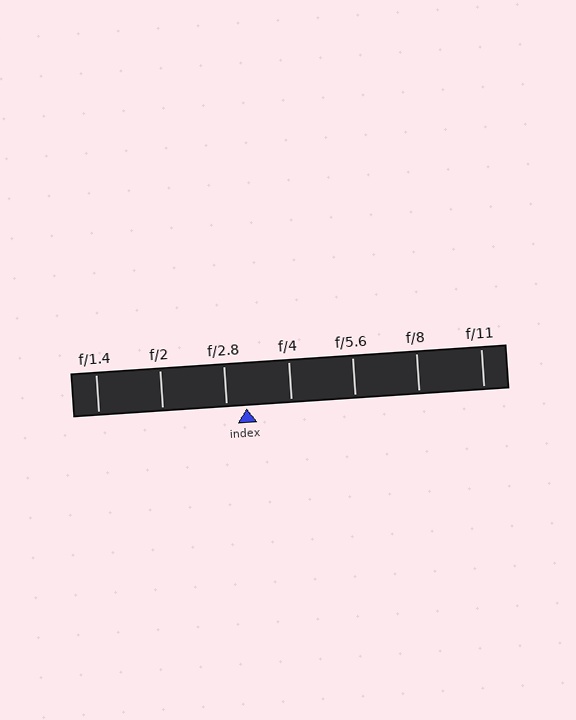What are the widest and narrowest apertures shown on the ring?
The widest aperture shown is f/1.4 and the narrowest is f/11.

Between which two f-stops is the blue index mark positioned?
The index mark is between f/2.8 and f/4.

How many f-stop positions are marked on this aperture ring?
There are 7 f-stop positions marked.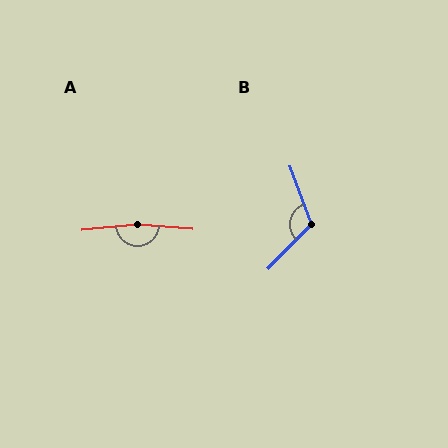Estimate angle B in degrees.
Approximately 115 degrees.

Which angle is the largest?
A, at approximately 169 degrees.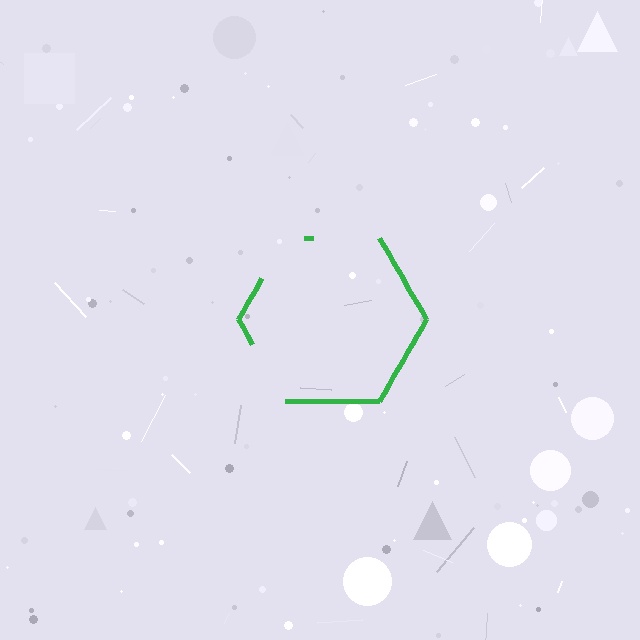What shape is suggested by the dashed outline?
The dashed outline suggests a hexagon.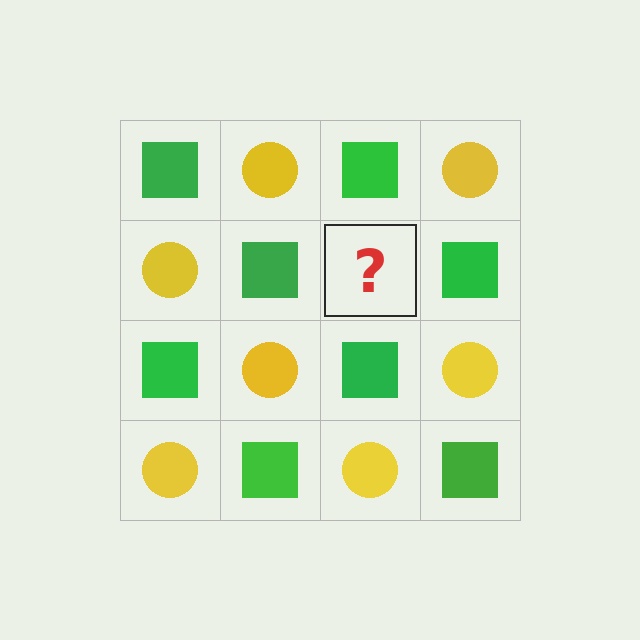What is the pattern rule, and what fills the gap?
The rule is that it alternates green square and yellow circle in a checkerboard pattern. The gap should be filled with a yellow circle.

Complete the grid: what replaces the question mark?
The question mark should be replaced with a yellow circle.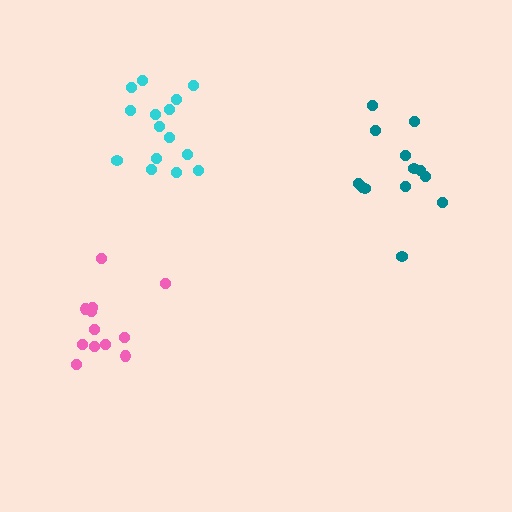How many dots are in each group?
Group 1: 12 dots, Group 2: 13 dots, Group 3: 15 dots (40 total).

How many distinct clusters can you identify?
There are 3 distinct clusters.